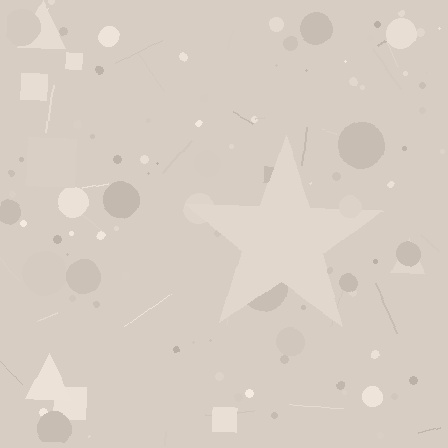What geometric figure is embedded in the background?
A star is embedded in the background.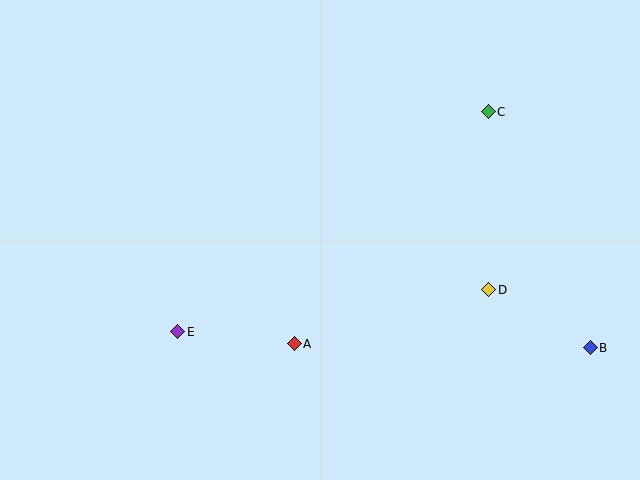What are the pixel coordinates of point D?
Point D is at (489, 290).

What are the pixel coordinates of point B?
Point B is at (590, 348).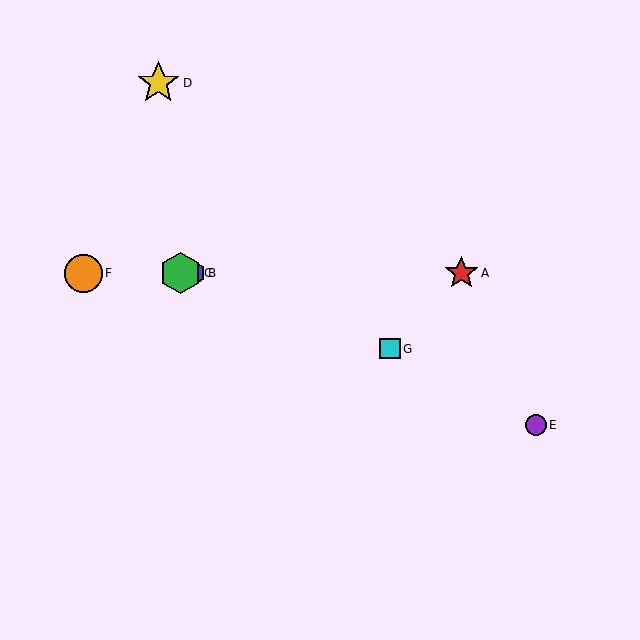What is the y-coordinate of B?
Object B is at y≈273.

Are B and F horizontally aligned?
Yes, both are at y≈273.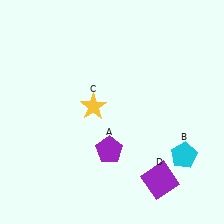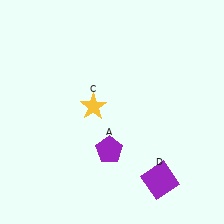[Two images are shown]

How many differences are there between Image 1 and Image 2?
There is 1 difference between the two images.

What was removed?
The cyan pentagon (B) was removed in Image 2.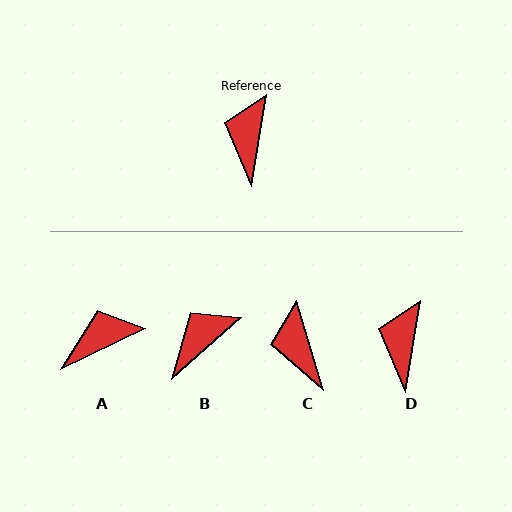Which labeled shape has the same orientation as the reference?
D.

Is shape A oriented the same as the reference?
No, it is off by about 55 degrees.